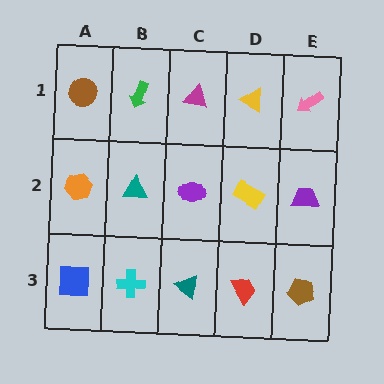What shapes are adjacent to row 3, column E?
A purple trapezoid (row 2, column E), a red trapezoid (row 3, column D).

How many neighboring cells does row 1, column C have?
3.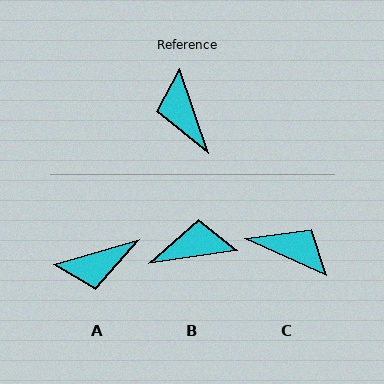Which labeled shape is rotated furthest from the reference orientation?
C, about 133 degrees away.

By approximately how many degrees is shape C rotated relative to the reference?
Approximately 133 degrees clockwise.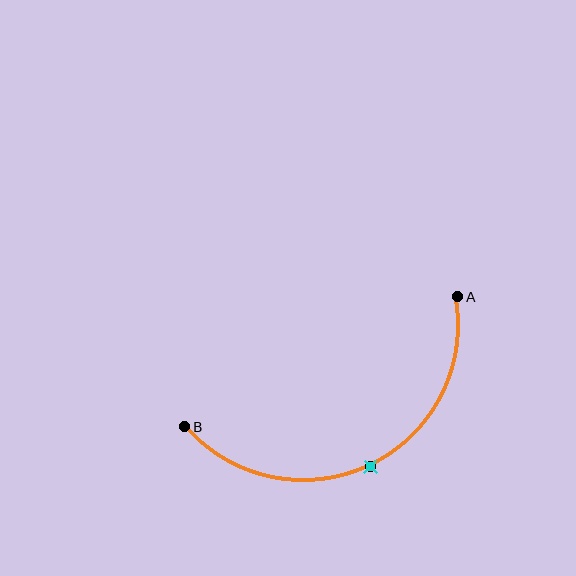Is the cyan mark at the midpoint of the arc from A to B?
Yes. The cyan mark lies on the arc at equal arc-length from both A and B — it is the arc midpoint.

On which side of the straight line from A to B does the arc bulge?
The arc bulges below the straight line connecting A and B.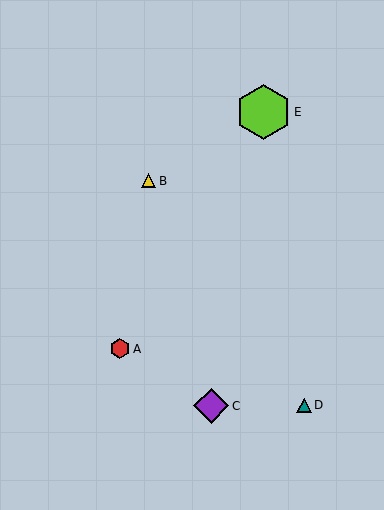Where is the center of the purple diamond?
The center of the purple diamond is at (211, 406).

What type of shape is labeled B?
Shape B is a yellow triangle.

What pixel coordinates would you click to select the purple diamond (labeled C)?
Click at (211, 406) to select the purple diamond C.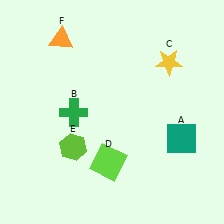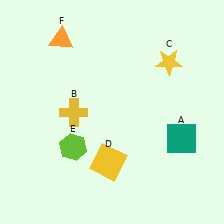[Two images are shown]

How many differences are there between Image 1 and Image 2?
There are 2 differences between the two images.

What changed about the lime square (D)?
In Image 1, D is lime. In Image 2, it changed to yellow.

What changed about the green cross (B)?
In Image 1, B is green. In Image 2, it changed to yellow.